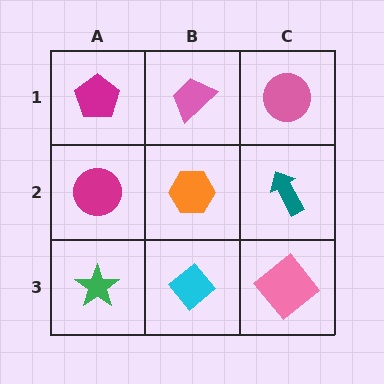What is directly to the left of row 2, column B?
A magenta circle.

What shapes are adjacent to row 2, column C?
A pink circle (row 1, column C), a pink diamond (row 3, column C), an orange hexagon (row 2, column B).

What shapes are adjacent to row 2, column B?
A pink trapezoid (row 1, column B), a cyan diamond (row 3, column B), a magenta circle (row 2, column A), a teal arrow (row 2, column C).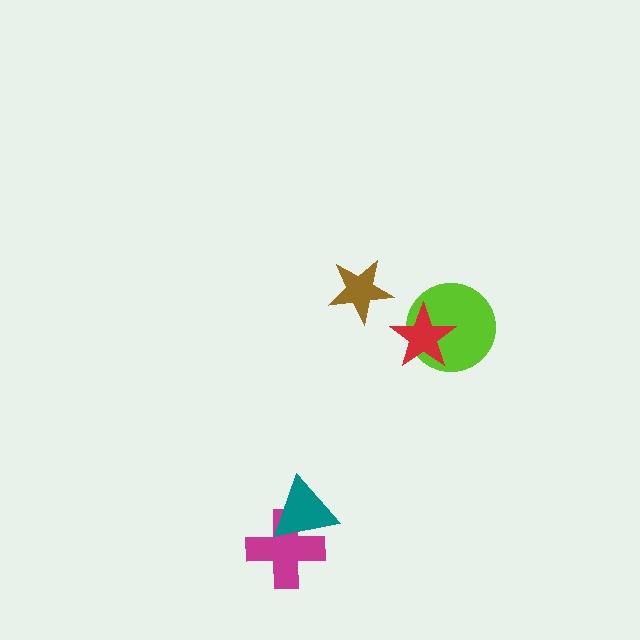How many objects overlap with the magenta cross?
1 object overlaps with the magenta cross.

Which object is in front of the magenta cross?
The teal triangle is in front of the magenta cross.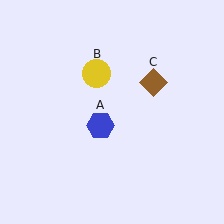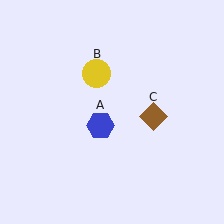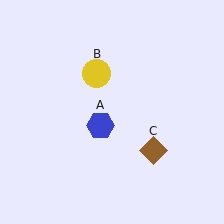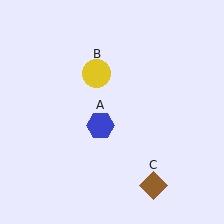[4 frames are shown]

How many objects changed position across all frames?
1 object changed position: brown diamond (object C).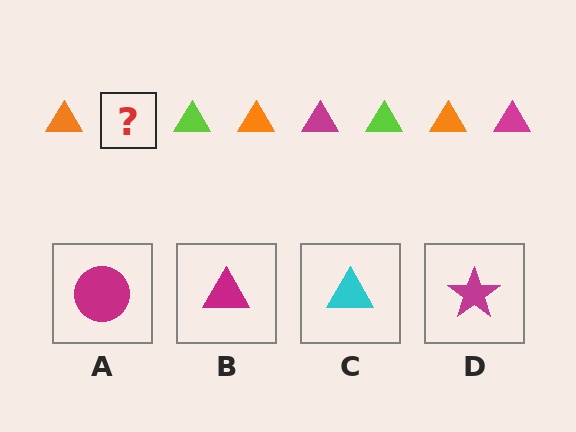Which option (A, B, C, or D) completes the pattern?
B.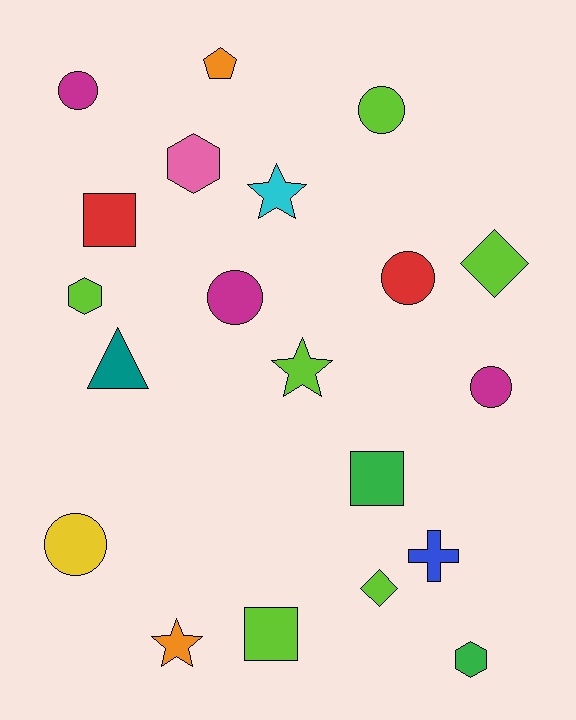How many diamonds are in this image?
There are 2 diamonds.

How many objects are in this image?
There are 20 objects.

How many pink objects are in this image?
There is 1 pink object.